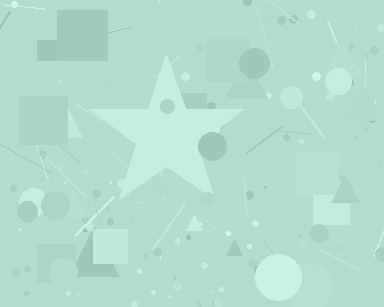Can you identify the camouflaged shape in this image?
The camouflaged shape is a star.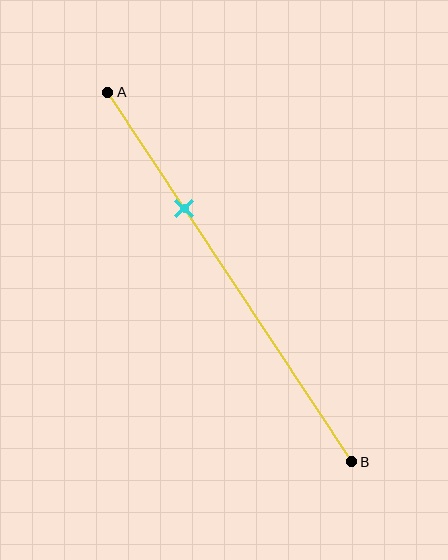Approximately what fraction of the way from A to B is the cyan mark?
The cyan mark is approximately 30% of the way from A to B.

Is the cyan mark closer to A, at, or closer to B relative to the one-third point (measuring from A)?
The cyan mark is approximately at the one-third point of segment AB.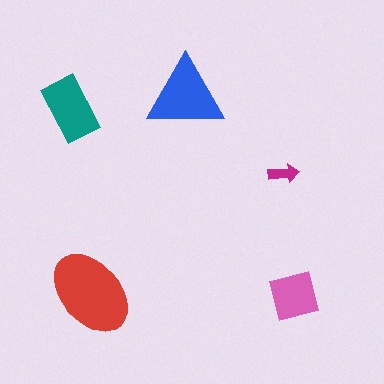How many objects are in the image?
There are 5 objects in the image.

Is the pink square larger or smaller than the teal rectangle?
Smaller.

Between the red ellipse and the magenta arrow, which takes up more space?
The red ellipse.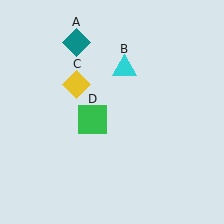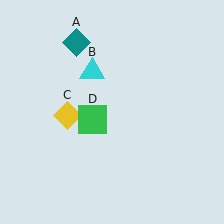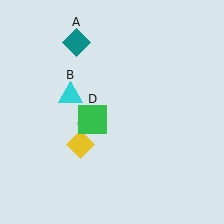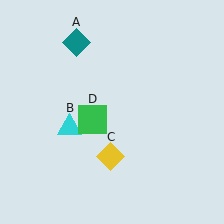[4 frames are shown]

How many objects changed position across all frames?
2 objects changed position: cyan triangle (object B), yellow diamond (object C).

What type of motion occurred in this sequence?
The cyan triangle (object B), yellow diamond (object C) rotated counterclockwise around the center of the scene.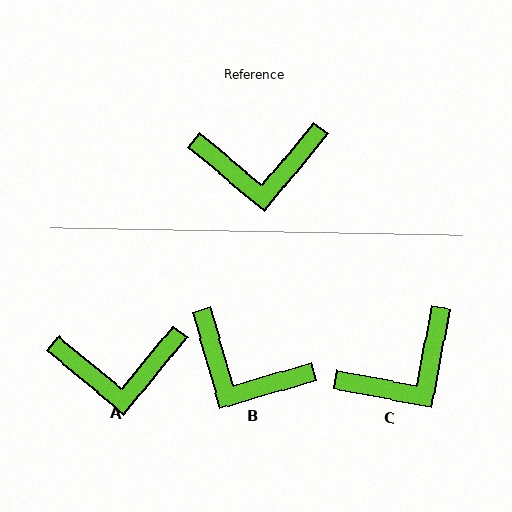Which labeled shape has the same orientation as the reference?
A.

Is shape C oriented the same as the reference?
No, it is off by about 29 degrees.